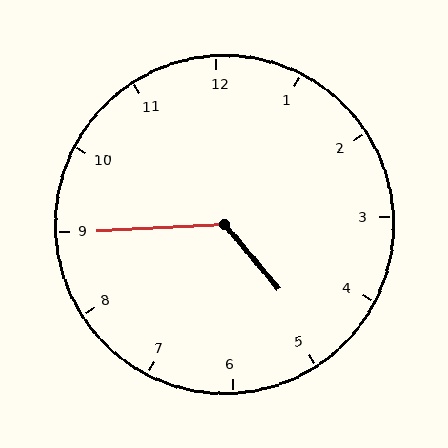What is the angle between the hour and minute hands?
Approximately 128 degrees.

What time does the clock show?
4:45.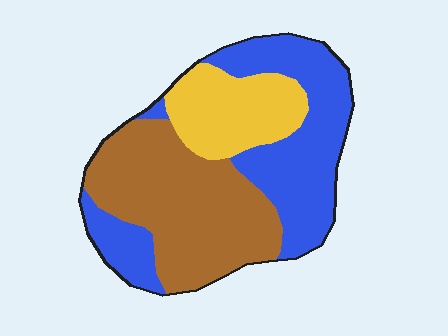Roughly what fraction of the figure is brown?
Brown takes up about two fifths (2/5) of the figure.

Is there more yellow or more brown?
Brown.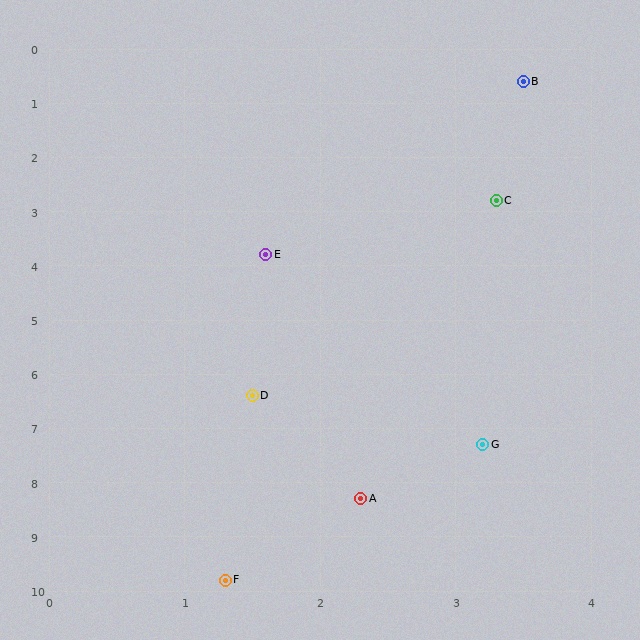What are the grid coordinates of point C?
Point C is at approximately (3.3, 2.8).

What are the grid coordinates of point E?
Point E is at approximately (1.6, 3.8).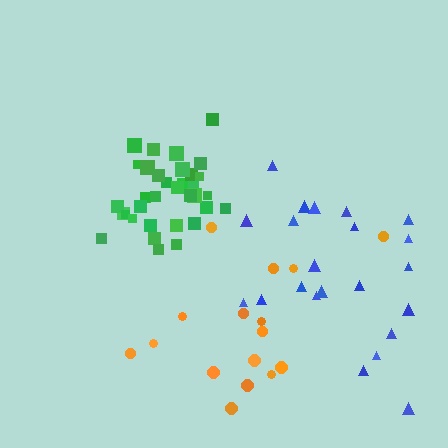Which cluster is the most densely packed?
Green.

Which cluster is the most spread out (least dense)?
Orange.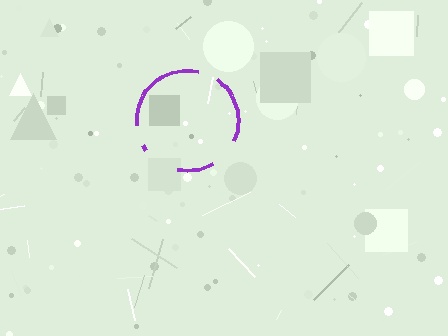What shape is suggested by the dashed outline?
The dashed outline suggests a circle.